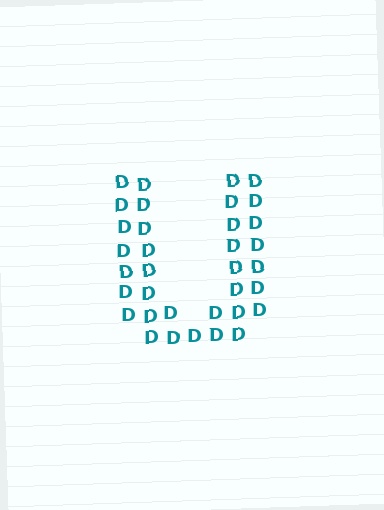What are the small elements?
The small elements are letter D's.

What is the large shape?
The large shape is the letter U.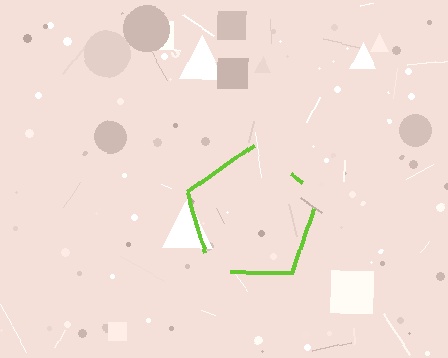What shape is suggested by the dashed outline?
The dashed outline suggests a pentagon.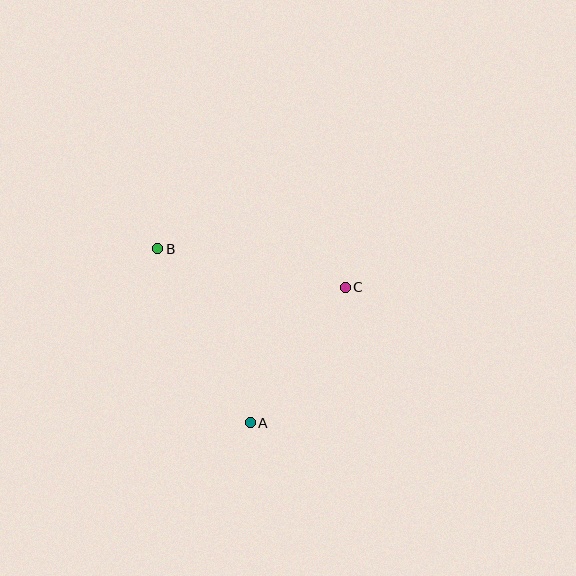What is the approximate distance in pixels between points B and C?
The distance between B and C is approximately 192 pixels.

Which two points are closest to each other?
Points A and C are closest to each other.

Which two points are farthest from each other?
Points A and B are farthest from each other.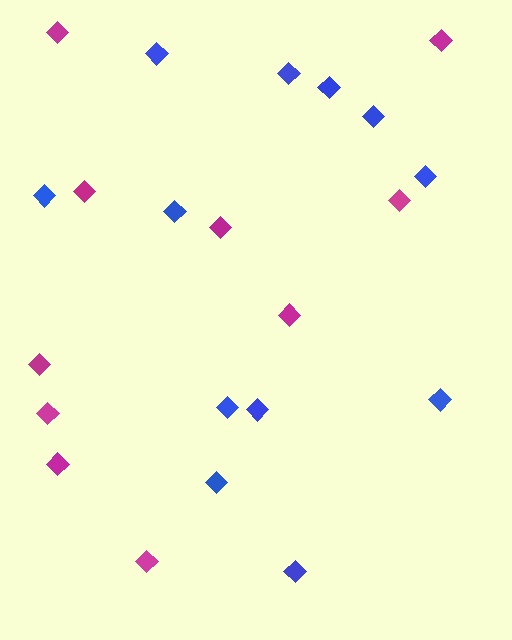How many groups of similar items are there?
There are 2 groups: one group of blue diamonds (12) and one group of magenta diamonds (10).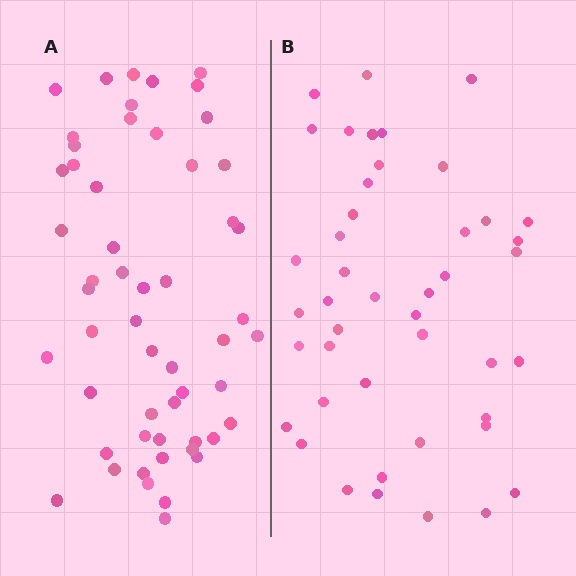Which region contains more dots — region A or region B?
Region A (the left region) has more dots.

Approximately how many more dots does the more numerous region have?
Region A has roughly 10 or so more dots than region B.